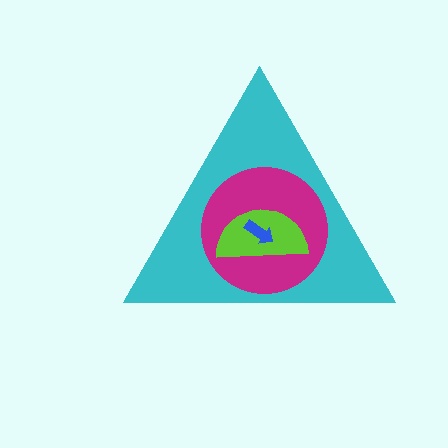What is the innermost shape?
The blue arrow.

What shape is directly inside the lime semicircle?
The blue arrow.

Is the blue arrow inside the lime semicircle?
Yes.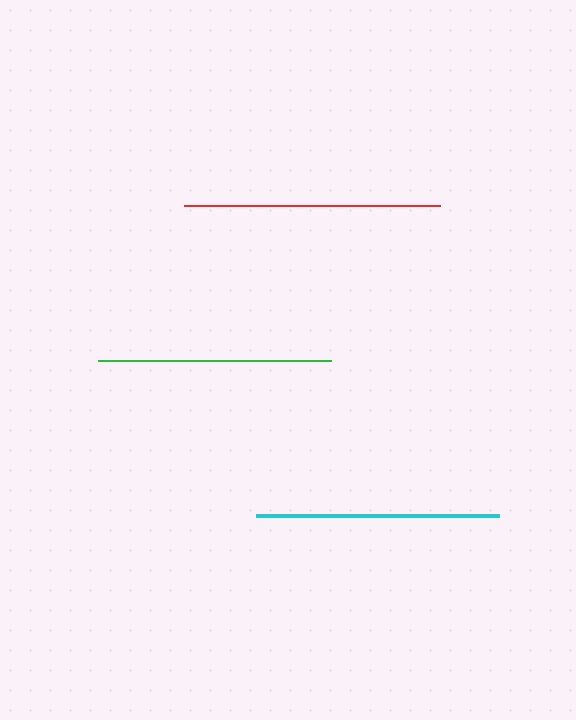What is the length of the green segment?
The green segment is approximately 233 pixels long.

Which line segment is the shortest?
The green line is the shortest at approximately 233 pixels.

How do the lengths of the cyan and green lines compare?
The cyan and green lines are approximately the same length.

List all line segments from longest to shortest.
From longest to shortest: red, cyan, green.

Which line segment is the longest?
The red line is the longest at approximately 256 pixels.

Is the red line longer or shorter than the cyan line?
The red line is longer than the cyan line.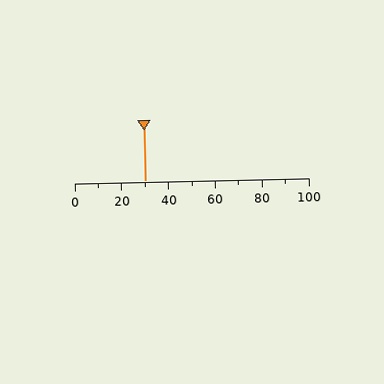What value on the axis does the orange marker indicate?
The marker indicates approximately 30.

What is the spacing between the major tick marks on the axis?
The major ticks are spaced 20 apart.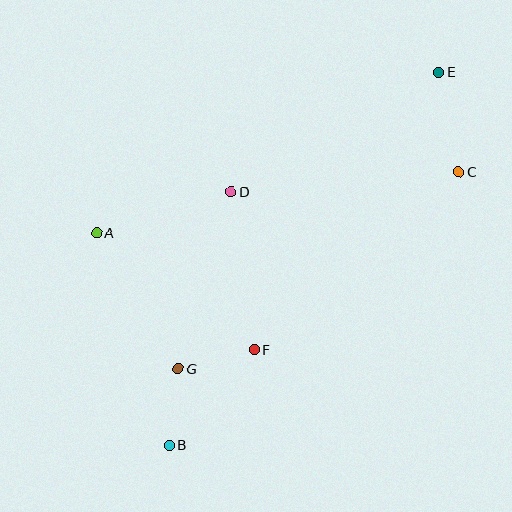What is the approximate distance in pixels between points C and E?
The distance between C and E is approximately 102 pixels.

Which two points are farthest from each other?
Points B and E are farthest from each other.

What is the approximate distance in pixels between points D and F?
The distance between D and F is approximately 160 pixels.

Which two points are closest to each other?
Points B and G are closest to each other.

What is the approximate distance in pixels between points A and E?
The distance between A and E is approximately 378 pixels.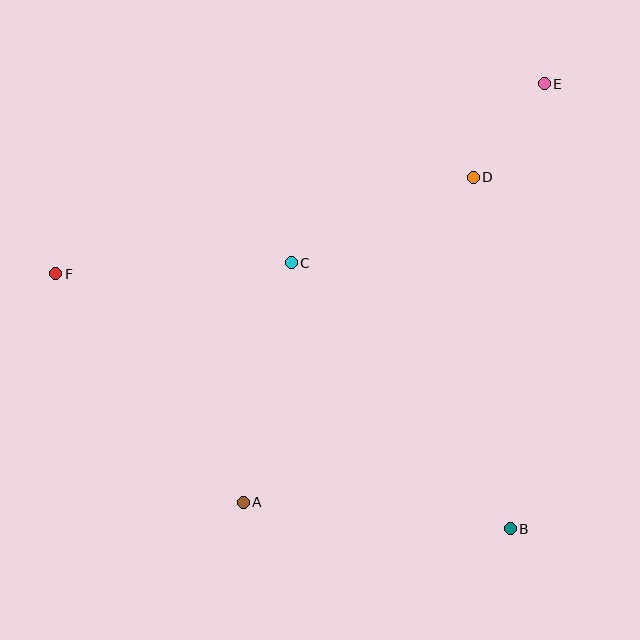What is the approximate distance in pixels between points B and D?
The distance between B and D is approximately 353 pixels.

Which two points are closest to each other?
Points D and E are closest to each other.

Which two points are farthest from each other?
Points E and F are farthest from each other.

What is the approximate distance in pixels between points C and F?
The distance between C and F is approximately 236 pixels.